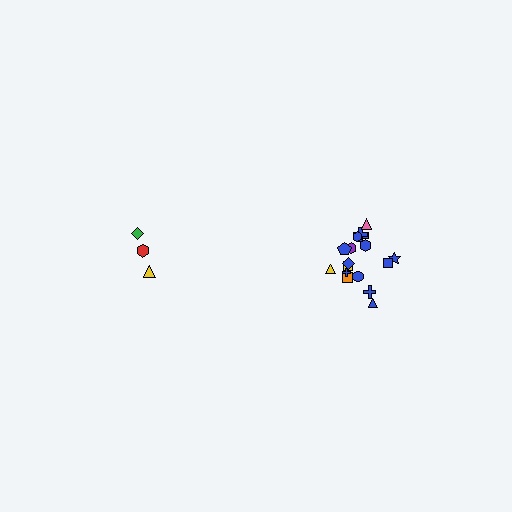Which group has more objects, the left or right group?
The right group.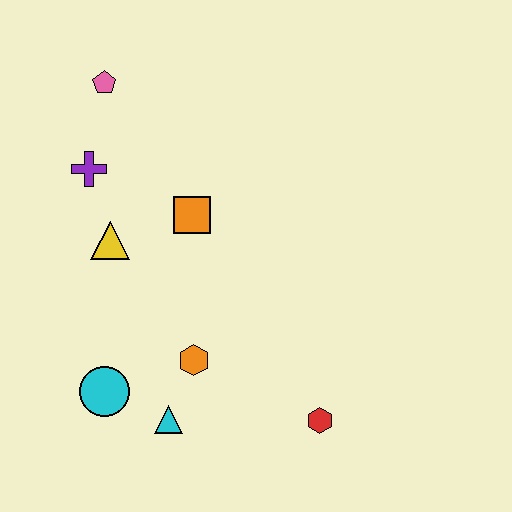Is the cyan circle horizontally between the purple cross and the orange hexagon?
Yes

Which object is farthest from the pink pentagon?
The red hexagon is farthest from the pink pentagon.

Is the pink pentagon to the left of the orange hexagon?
Yes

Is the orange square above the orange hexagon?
Yes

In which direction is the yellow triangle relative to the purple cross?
The yellow triangle is below the purple cross.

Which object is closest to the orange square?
The yellow triangle is closest to the orange square.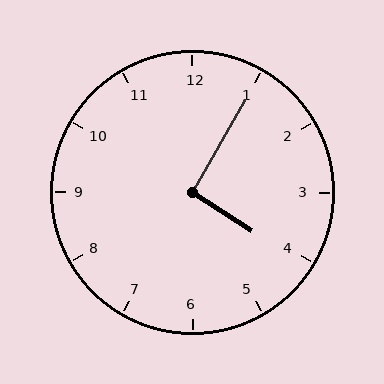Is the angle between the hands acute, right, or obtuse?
It is right.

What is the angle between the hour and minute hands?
Approximately 92 degrees.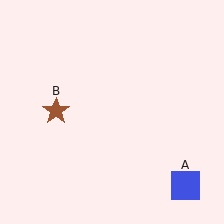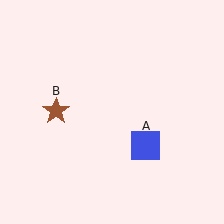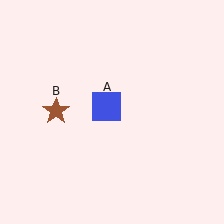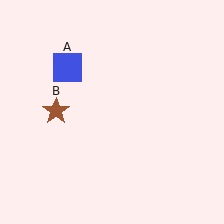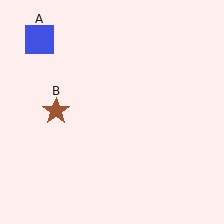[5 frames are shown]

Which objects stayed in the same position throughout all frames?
Brown star (object B) remained stationary.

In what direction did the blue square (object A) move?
The blue square (object A) moved up and to the left.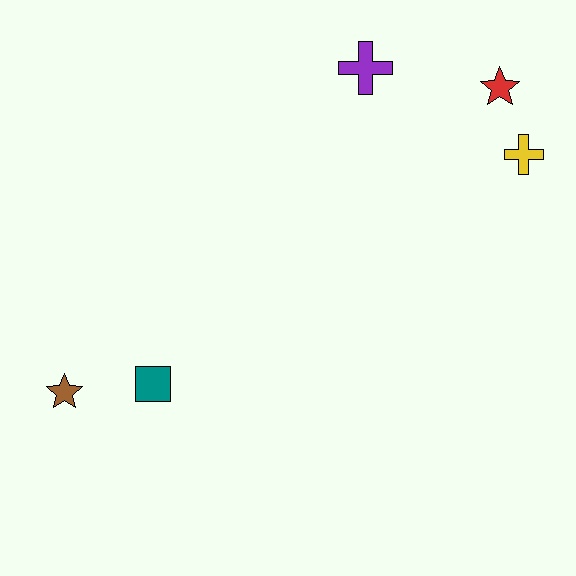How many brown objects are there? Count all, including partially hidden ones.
There is 1 brown object.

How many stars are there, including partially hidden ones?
There are 2 stars.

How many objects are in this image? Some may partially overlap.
There are 5 objects.